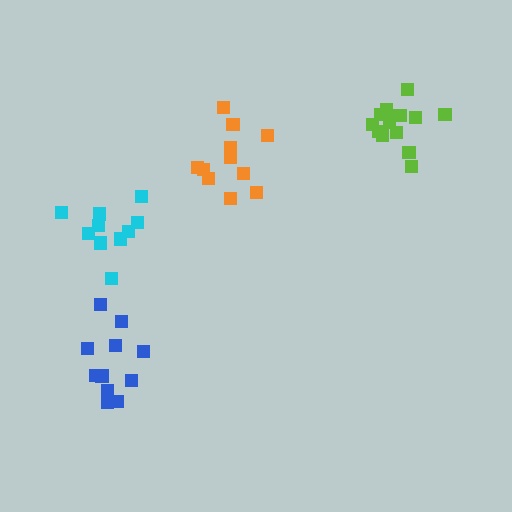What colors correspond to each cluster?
The clusters are colored: cyan, orange, blue, lime.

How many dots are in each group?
Group 1: 10 dots, Group 2: 11 dots, Group 3: 11 dots, Group 4: 13 dots (45 total).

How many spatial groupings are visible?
There are 4 spatial groupings.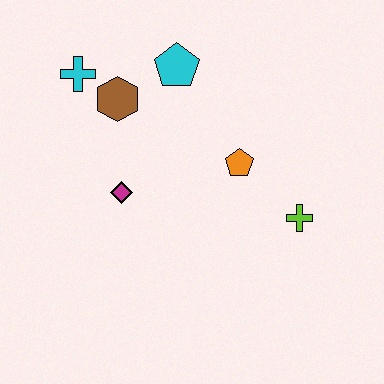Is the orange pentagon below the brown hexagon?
Yes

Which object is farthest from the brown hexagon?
The lime cross is farthest from the brown hexagon.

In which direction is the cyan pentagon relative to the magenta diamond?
The cyan pentagon is above the magenta diamond.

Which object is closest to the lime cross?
The orange pentagon is closest to the lime cross.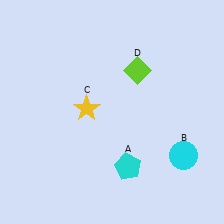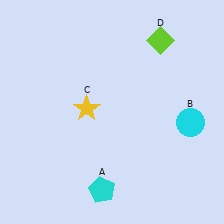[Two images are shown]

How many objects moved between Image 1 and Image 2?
3 objects moved between the two images.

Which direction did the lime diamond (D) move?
The lime diamond (D) moved up.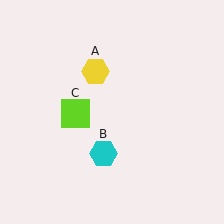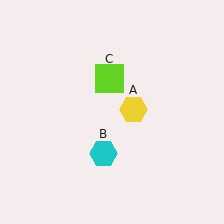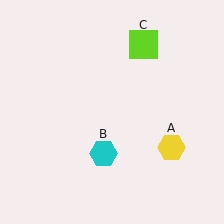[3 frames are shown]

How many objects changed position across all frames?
2 objects changed position: yellow hexagon (object A), lime square (object C).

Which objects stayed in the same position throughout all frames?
Cyan hexagon (object B) remained stationary.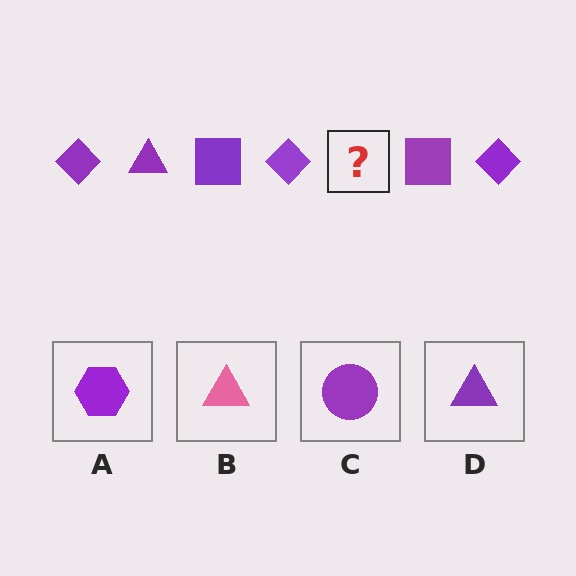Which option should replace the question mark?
Option D.